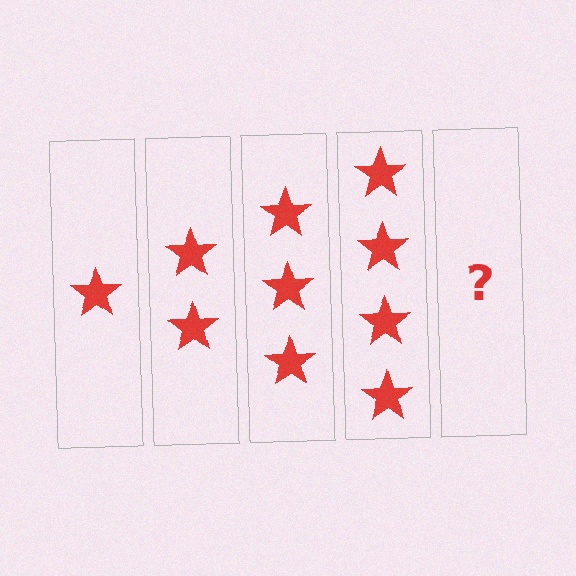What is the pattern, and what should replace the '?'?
The pattern is that each step adds one more star. The '?' should be 5 stars.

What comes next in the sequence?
The next element should be 5 stars.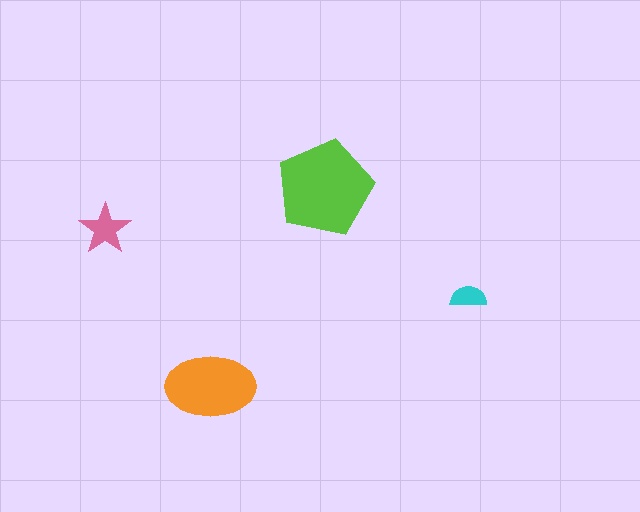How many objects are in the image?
There are 4 objects in the image.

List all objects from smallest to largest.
The cyan semicircle, the pink star, the orange ellipse, the lime pentagon.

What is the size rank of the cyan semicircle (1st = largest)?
4th.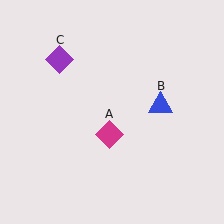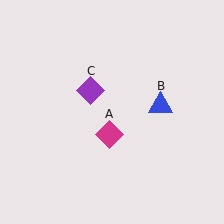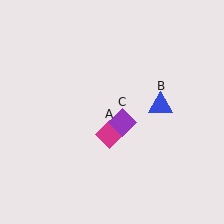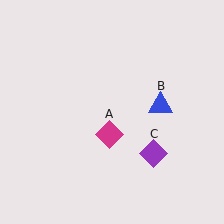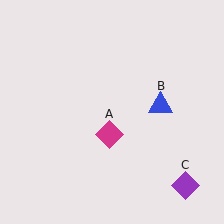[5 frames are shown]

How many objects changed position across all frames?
1 object changed position: purple diamond (object C).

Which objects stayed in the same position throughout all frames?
Magenta diamond (object A) and blue triangle (object B) remained stationary.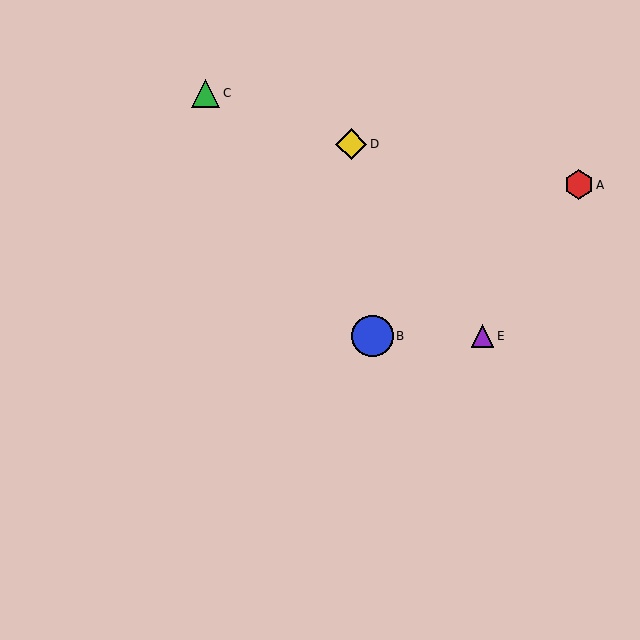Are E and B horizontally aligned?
Yes, both are at y≈336.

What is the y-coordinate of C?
Object C is at y≈93.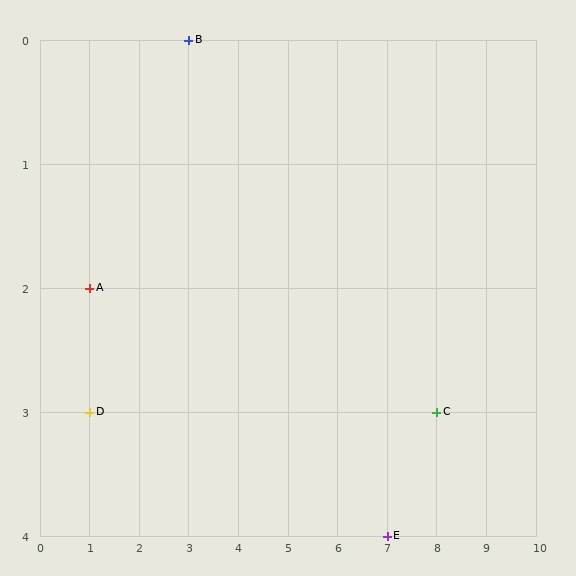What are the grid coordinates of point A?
Point A is at grid coordinates (1, 2).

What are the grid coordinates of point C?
Point C is at grid coordinates (8, 3).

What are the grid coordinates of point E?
Point E is at grid coordinates (7, 4).